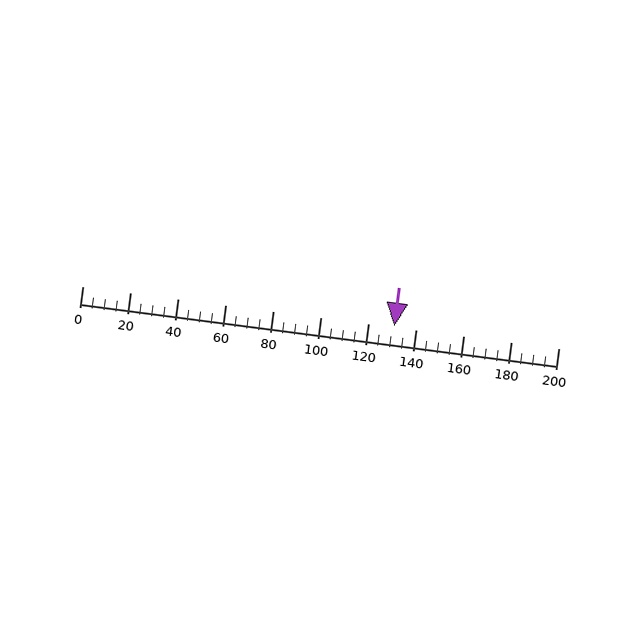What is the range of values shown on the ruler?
The ruler shows values from 0 to 200.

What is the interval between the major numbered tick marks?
The major tick marks are spaced 20 units apart.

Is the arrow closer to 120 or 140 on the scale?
The arrow is closer to 140.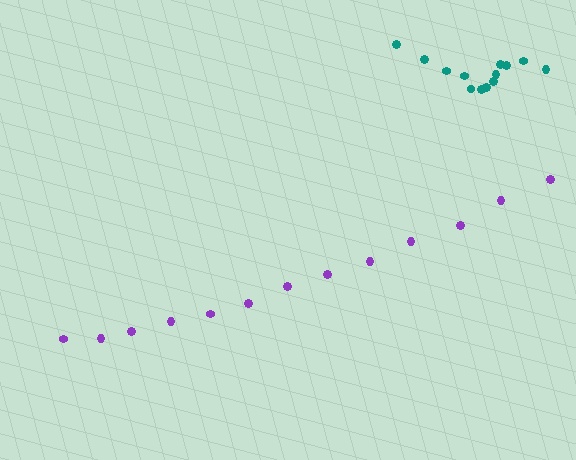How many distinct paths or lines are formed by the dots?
There are 2 distinct paths.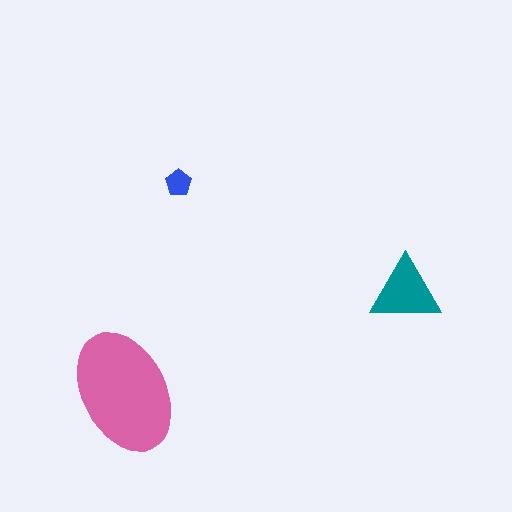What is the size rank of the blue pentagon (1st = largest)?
3rd.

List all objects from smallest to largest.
The blue pentagon, the teal triangle, the pink ellipse.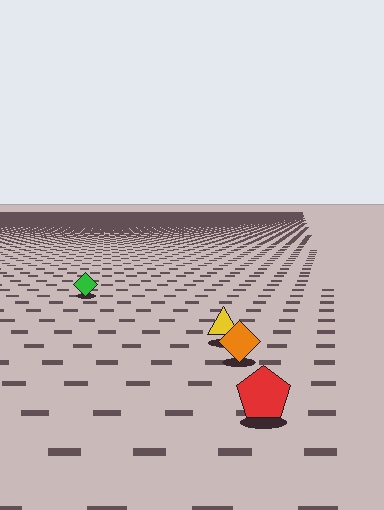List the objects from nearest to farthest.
From nearest to farthest: the red pentagon, the orange diamond, the yellow triangle, the green diamond.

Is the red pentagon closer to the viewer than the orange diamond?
Yes. The red pentagon is closer — you can tell from the texture gradient: the ground texture is coarser near it.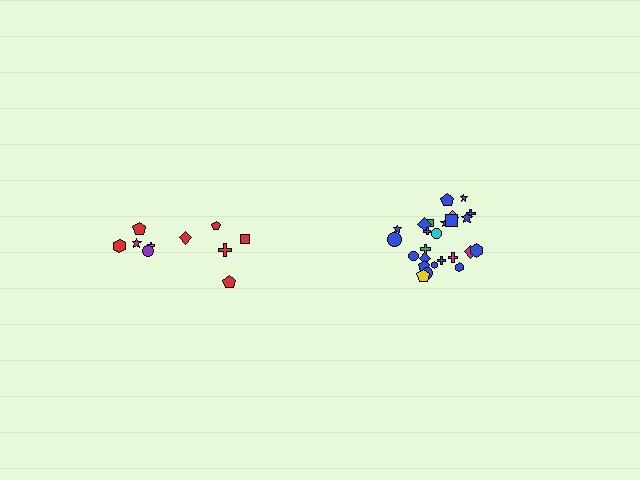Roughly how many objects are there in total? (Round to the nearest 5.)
Roughly 35 objects in total.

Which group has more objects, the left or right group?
The right group.